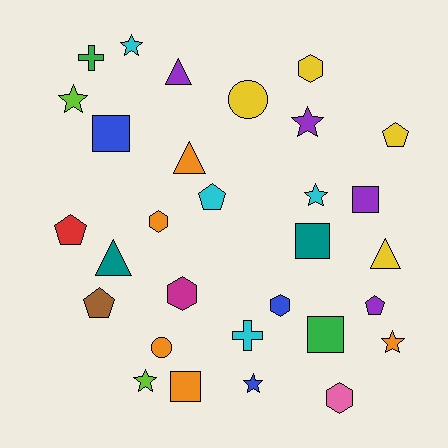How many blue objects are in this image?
There are 3 blue objects.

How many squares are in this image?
There are 5 squares.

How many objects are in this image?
There are 30 objects.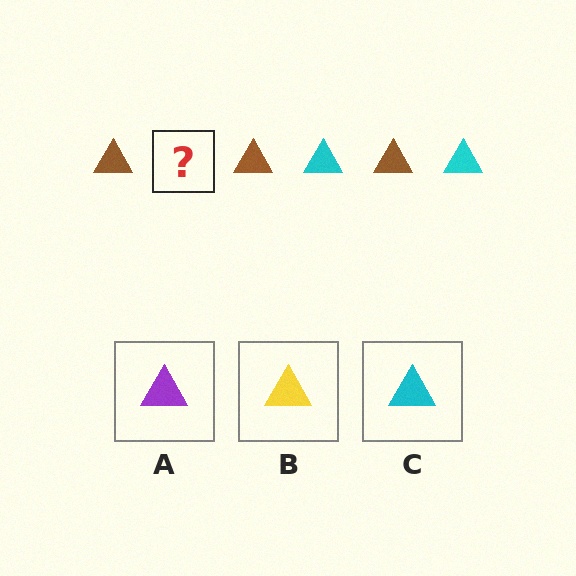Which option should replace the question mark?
Option C.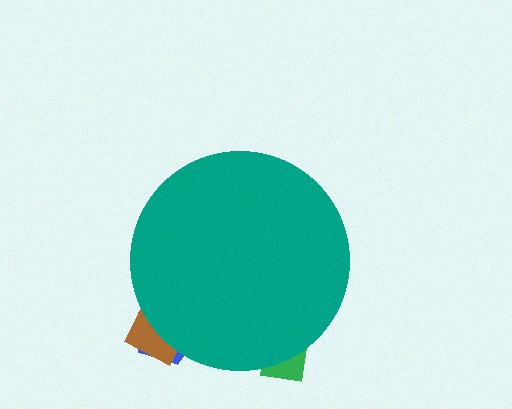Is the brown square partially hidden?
Yes, the brown square is partially hidden behind the teal circle.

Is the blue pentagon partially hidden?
Yes, the blue pentagon is partially hidden behind the teal circle.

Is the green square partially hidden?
Yes, the green square is partially hidden behind the teal circle.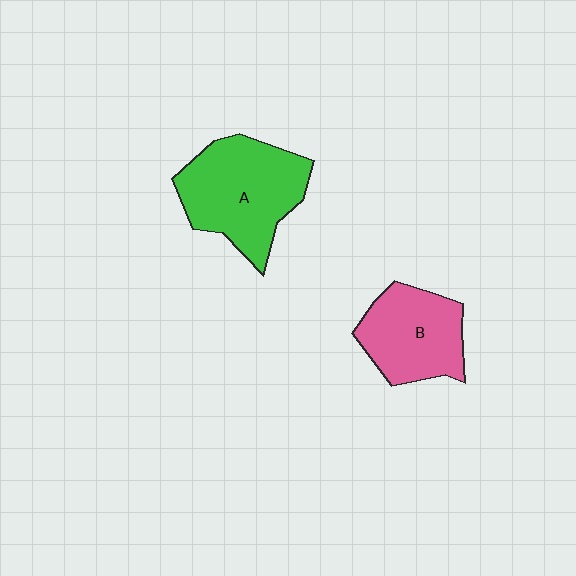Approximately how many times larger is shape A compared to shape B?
Approximately 1.3 times.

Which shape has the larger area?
Shape A (green).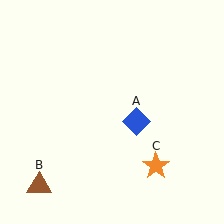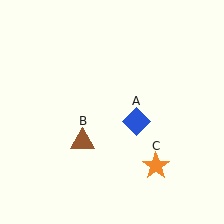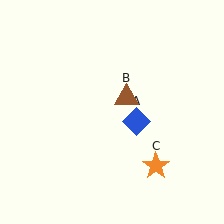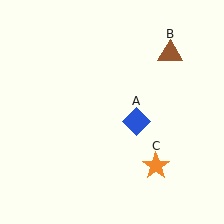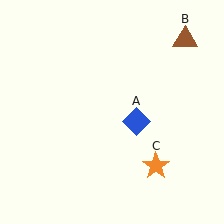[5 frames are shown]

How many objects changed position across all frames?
1 object changed position: brown triangle (object B).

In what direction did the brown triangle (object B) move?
The brown triangle (object B) moved up and to the right.